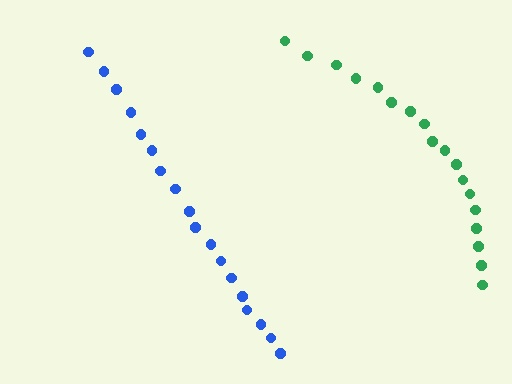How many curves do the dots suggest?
There are 2 distinct paths.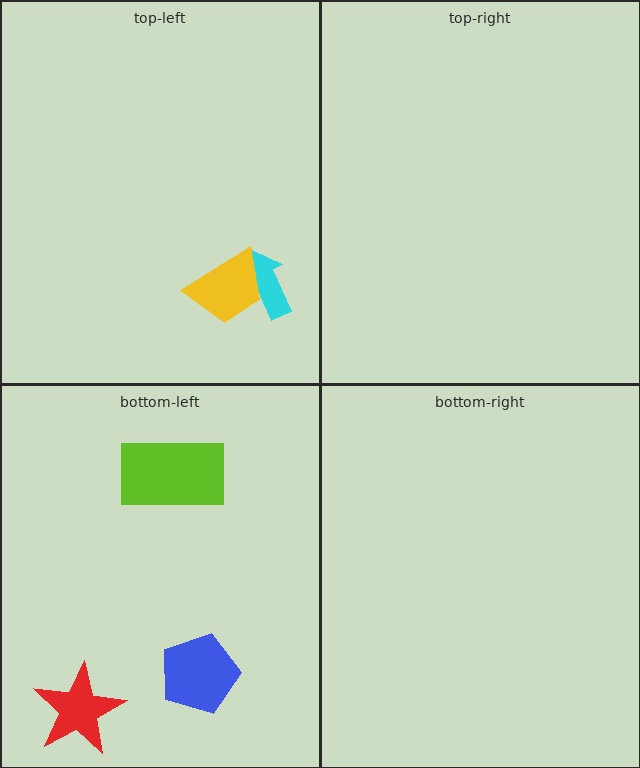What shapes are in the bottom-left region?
The blue pentagon, the red star, the lime rectangle.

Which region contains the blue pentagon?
The bottom-left region.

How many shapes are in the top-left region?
2.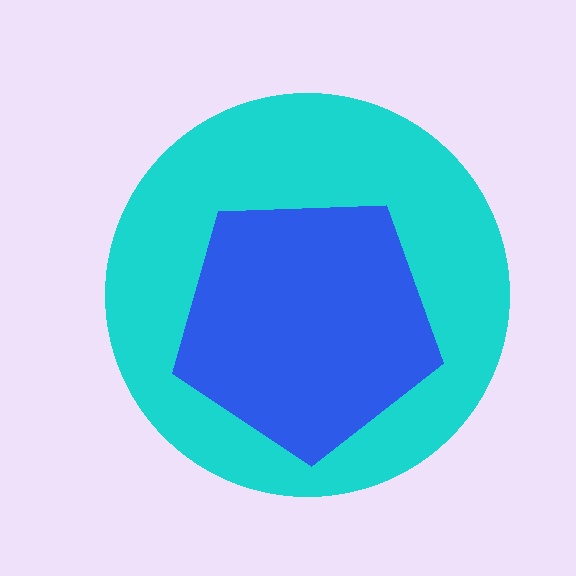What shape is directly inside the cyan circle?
The blue pentagon.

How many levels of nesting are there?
2.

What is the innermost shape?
The blue pentagon.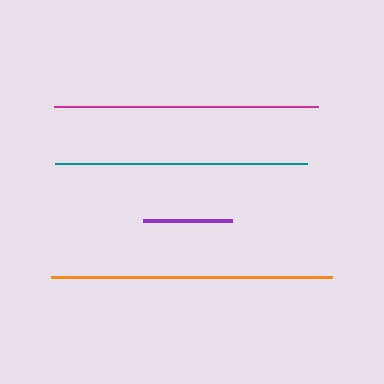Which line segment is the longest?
The orange line is the longest at approximately 281 pixels.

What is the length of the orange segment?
The orange segment is approximately 281 pixels long.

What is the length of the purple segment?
The purple segment is approximately 89 pixels long.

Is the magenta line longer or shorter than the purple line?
The magenta line is longer than the purple line.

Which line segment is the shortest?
The purple line is the shortest at approximately 89 pixels.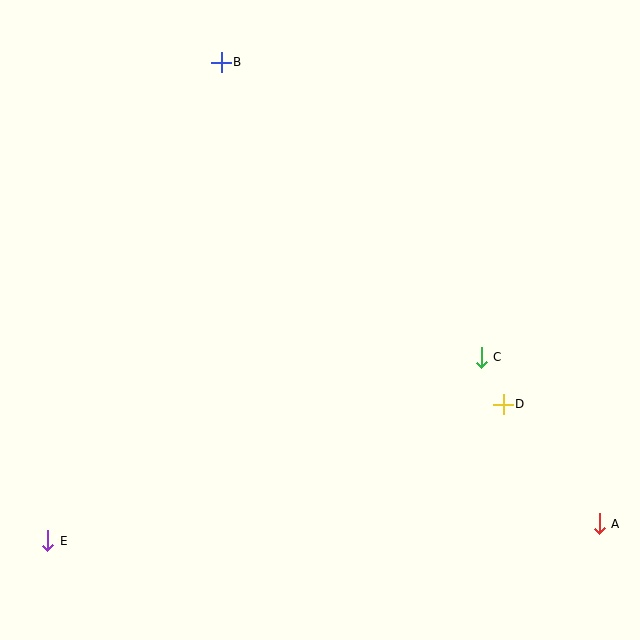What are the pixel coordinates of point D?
Point D is at (503, 405).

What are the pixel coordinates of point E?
Point E is at (48, 541).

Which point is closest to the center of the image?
Point C at (481, 357) is closest to the center.